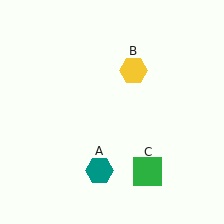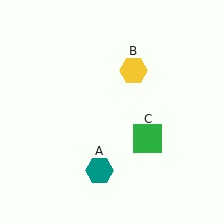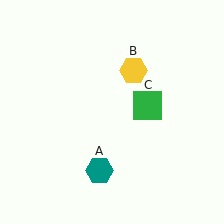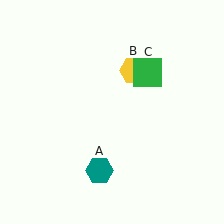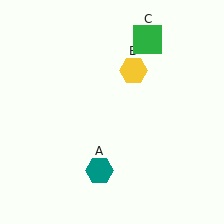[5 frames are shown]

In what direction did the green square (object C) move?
The green square (object C) moved up.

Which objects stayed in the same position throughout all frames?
Teal hexagon (object A) and yellow hexagon (object B) remained stationary.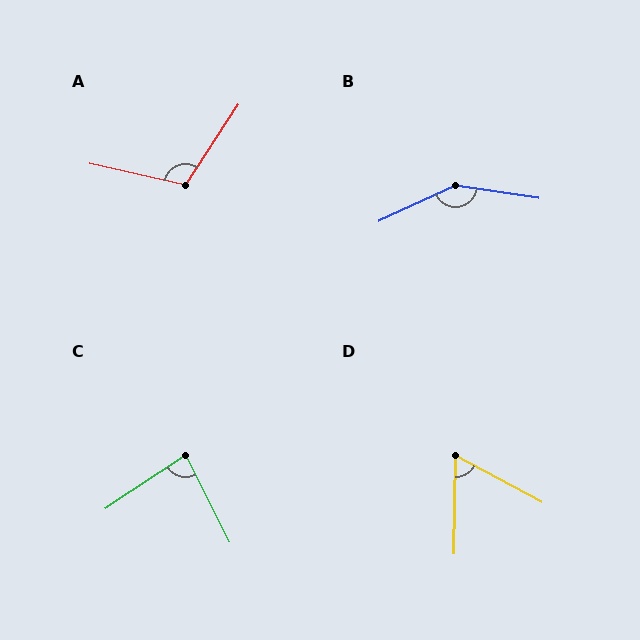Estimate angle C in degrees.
Approximately 83 degrees.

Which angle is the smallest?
D, at approximately 62 degrees.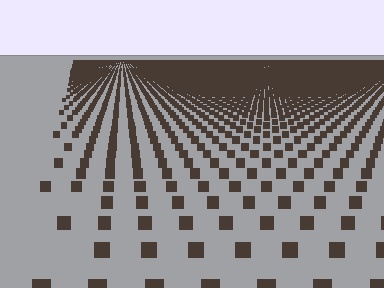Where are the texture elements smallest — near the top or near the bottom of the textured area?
Near the top.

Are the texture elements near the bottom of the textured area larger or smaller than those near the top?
Larger. Near the bottom, elements are closer to the viewer and appear at a bigger on-screen size.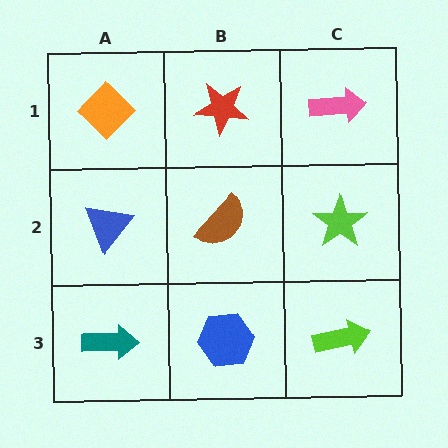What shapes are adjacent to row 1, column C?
A lime star (row 2, column C), a red star (row 1, column B).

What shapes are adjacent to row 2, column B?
A red star (row 1, column B), a blue hexagon (row 3, column B), a blue triangle (row 2, column A), a lime star (row 2, column C).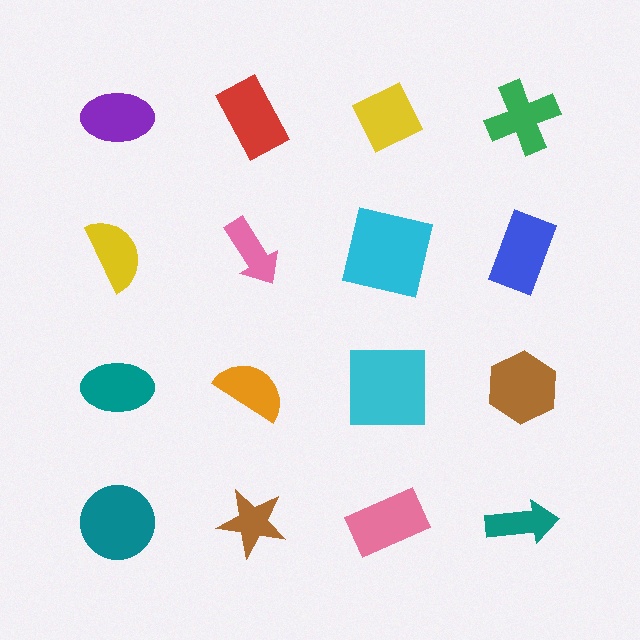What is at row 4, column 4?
A teal arrow.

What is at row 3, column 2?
An orange semicircle.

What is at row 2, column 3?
A cyan square.